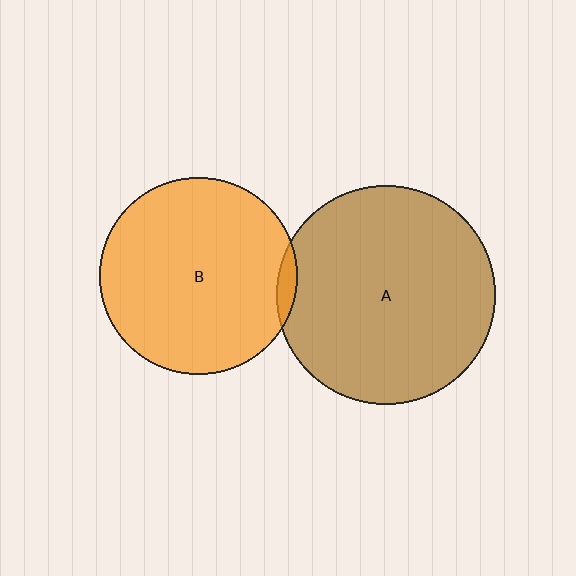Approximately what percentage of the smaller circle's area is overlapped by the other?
Approximately 5%.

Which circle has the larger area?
Circle A (brown).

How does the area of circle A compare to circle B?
Approximately 1.2 times.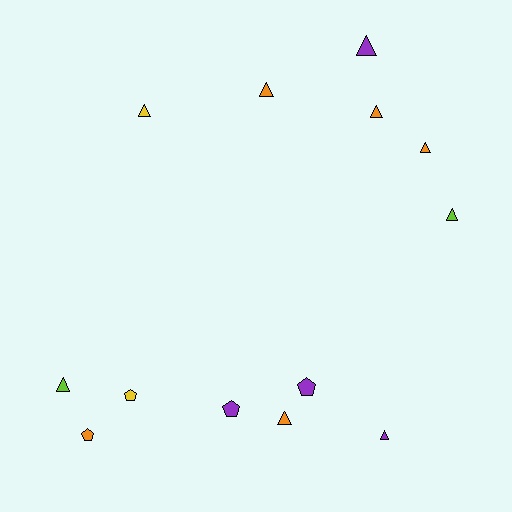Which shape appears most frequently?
Triangle, with 9 objects.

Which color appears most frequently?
Orange, with 5 objects.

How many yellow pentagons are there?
There is 1 yellow pentagon.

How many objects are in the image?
There are 13 objects.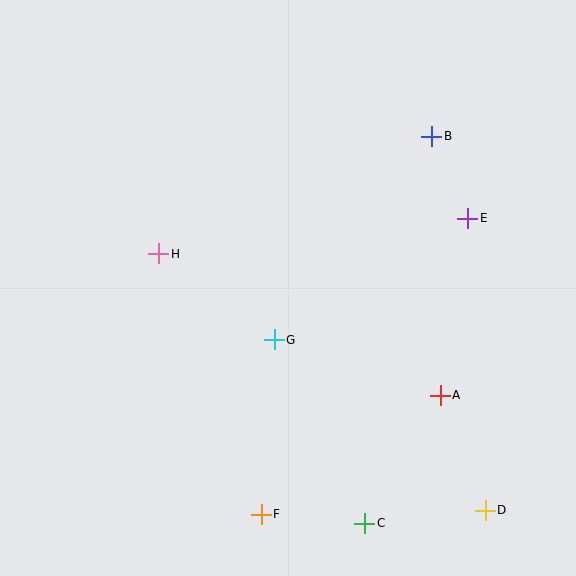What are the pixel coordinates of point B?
Point B is at (432, 136).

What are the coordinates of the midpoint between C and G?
The midpoint between C and G is at (320, 431).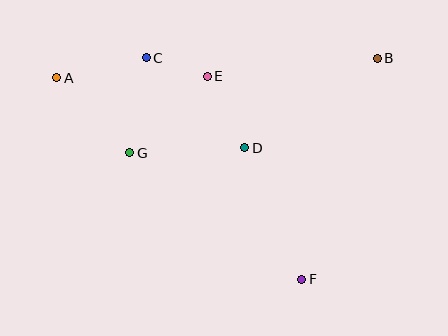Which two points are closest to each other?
Points C and E are closest to each other.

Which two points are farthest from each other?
Points A and B are farthest from each other.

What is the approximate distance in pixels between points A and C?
The distance between A and C is approximately 92 pixels.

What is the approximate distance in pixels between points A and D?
The distance between A and D is approximately 201 pixels.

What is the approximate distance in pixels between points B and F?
The distance between B and F is approximately 234 pixels.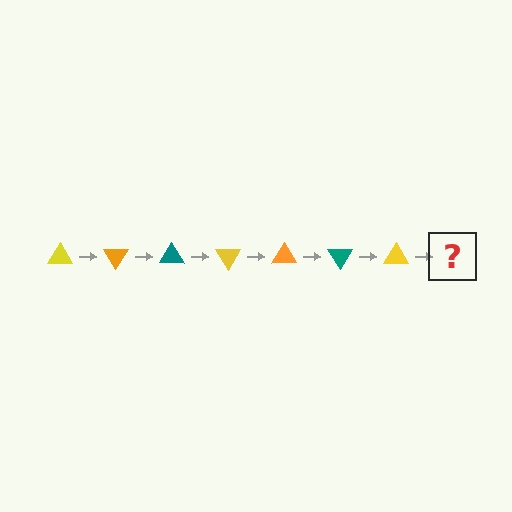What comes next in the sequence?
The next element should be an orange triangle, rotated 420 degrees from the start.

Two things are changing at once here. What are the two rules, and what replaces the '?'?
The two rules are that it rotates 60 degrees each step and the color cycles through yellow, orange, and teal. The '?' should be an orange triangle, rotated 420 degrees from the start.